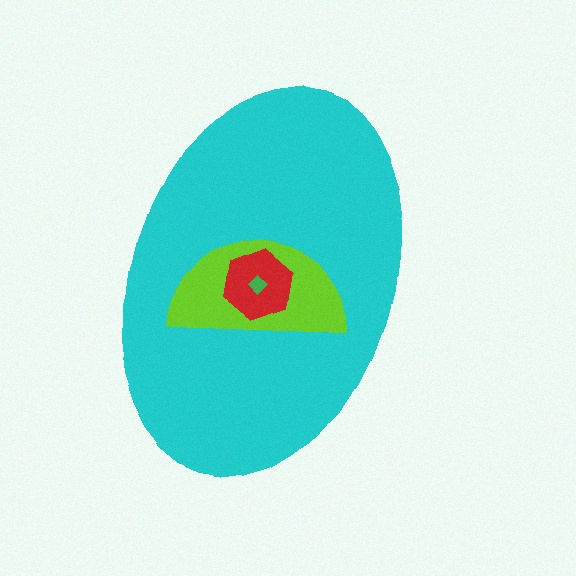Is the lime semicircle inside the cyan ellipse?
Yes.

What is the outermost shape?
The cyan ellipse.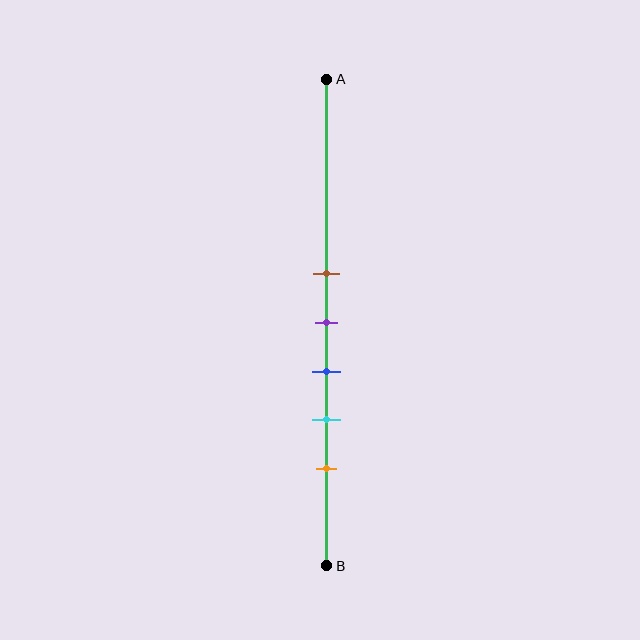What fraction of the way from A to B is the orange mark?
The orange mark is approximately 80% (0.8) of the way from A to B.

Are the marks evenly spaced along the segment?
Yes, the marks are approximately evenly spaced.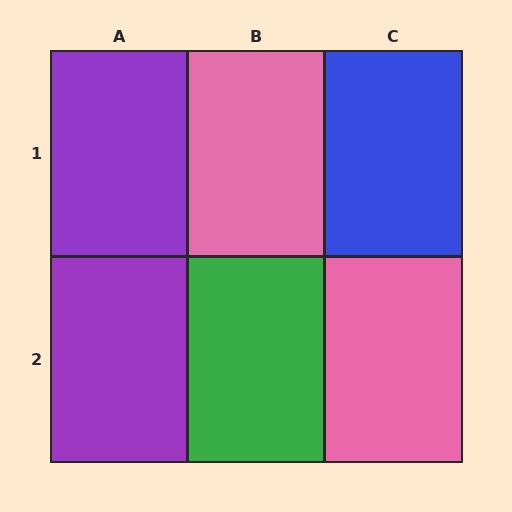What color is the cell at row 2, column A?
Purple.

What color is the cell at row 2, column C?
Pink.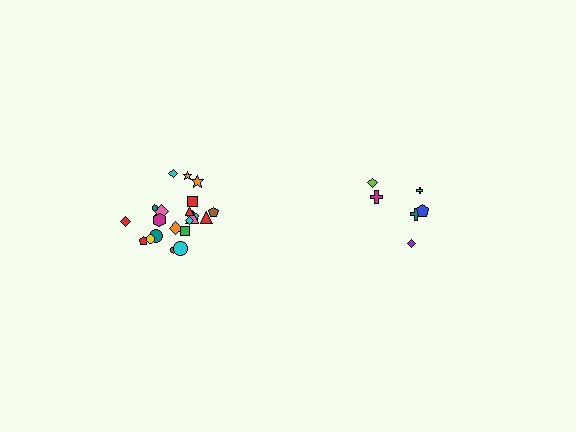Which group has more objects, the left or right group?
The left group.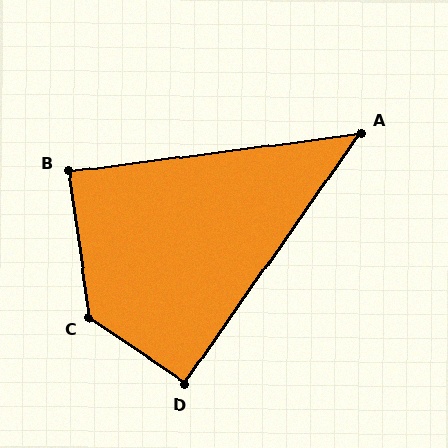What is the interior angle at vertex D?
Approximately 90 degrees (approximately right).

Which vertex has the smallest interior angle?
A, at approximately 47 degrees.